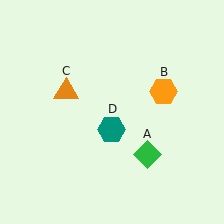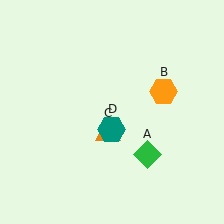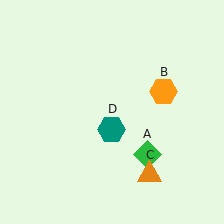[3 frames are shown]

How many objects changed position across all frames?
1 object changed position: orange triangle (object C).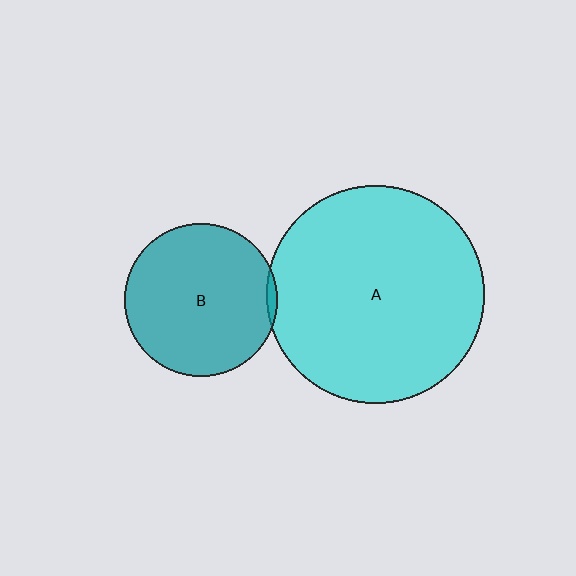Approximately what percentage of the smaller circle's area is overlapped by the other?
Approximately 5%.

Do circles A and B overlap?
Yes.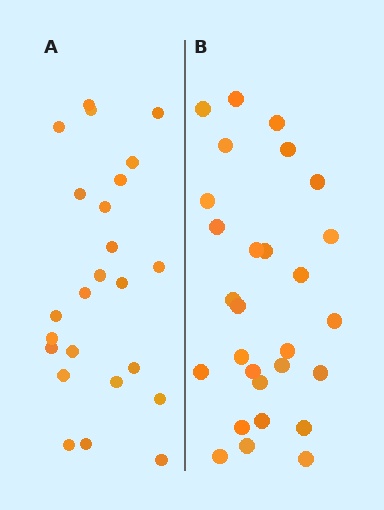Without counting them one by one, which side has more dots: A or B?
Region B (the right region) has more dots.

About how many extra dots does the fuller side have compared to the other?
Region B has about 4 more dots than region A.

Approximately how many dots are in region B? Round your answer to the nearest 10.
About 30 dots. (The exact count is 28, which rounds to 30.)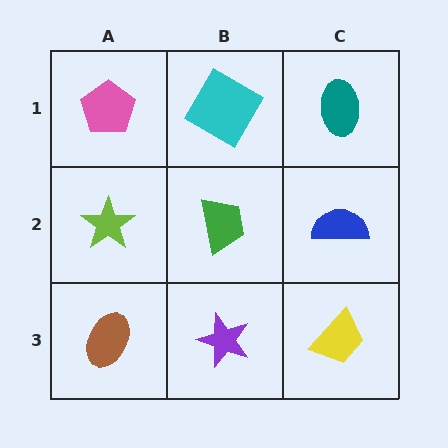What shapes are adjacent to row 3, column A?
A lime star (row 2, column A), a purple star (row 3, column B).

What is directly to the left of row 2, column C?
A green trapezoid.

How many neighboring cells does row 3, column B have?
3.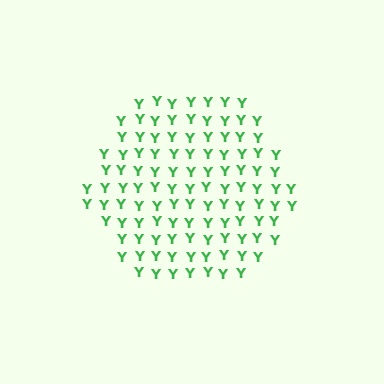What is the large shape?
The large shape is a hexagon.